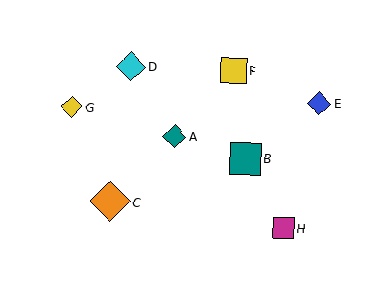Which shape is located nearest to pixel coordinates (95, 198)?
The orange diamond (labeled C) at (110, 201) is nearest to that location.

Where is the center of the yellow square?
The center of the yellow square is at (234, 71).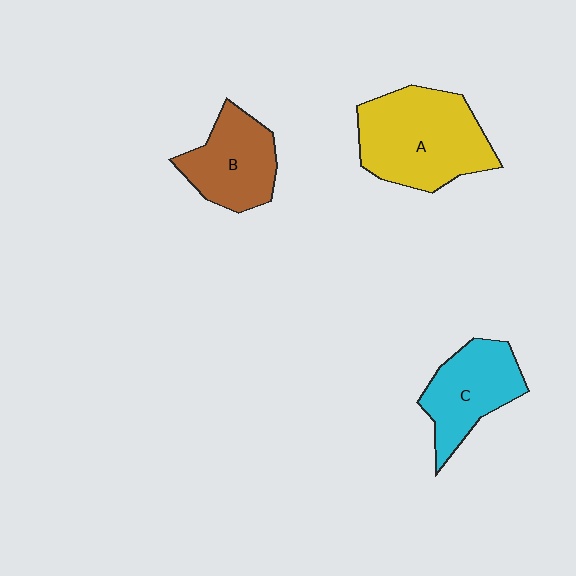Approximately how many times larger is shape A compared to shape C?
Approximately 1.5 times.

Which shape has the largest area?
Shape A (yellow).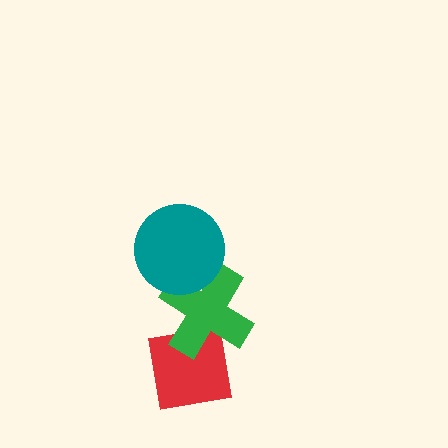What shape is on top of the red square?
The green cross is on top of the red square.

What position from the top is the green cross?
The green cross is 2nd from the top.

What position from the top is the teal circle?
The teal circle is 1st from the top.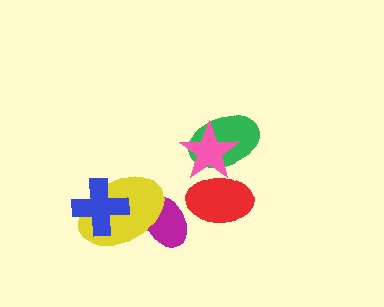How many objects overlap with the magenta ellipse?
1 object overlaps with the magenta ellipse.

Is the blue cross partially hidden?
No, no other shape covers it.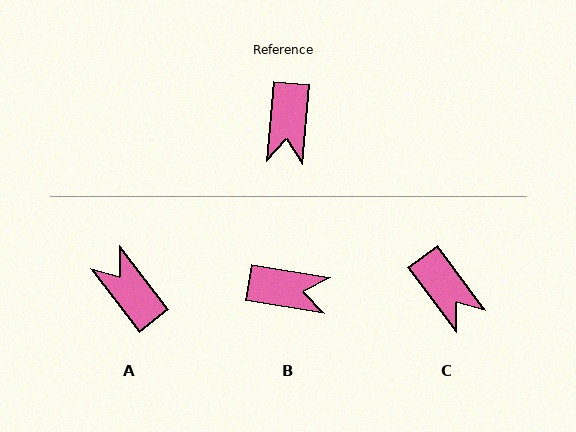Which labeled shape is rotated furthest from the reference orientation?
A, about 137 degrees away.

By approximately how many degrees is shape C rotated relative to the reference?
Approximately 42 degrees counter-clockwise.